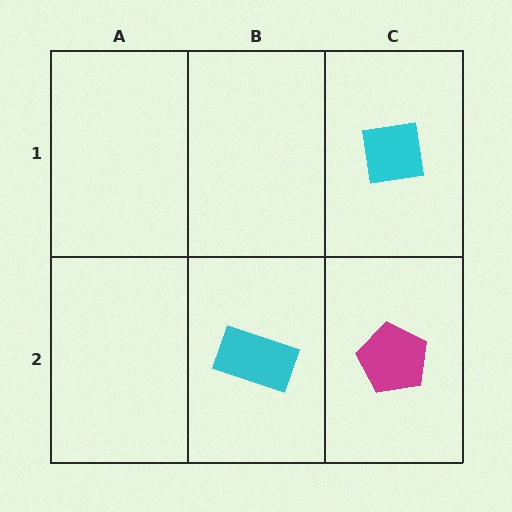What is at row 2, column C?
A magenta pentagon.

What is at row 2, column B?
A cyan rectangle.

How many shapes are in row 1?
1 shape.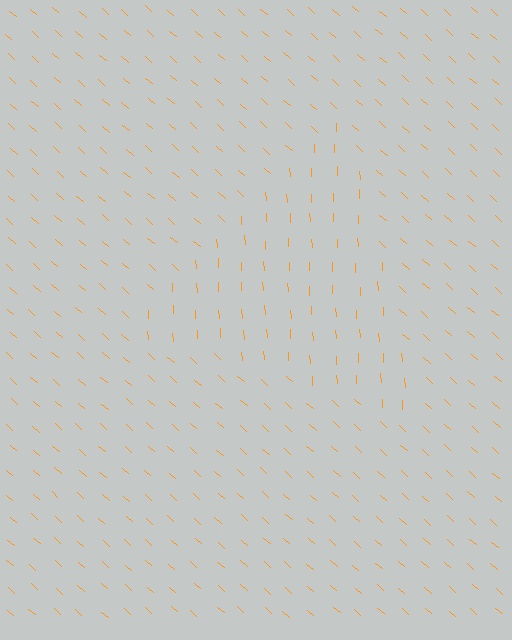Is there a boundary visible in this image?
Yes, there is a texture boundary formed by a change in line orientation.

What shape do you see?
I see a triangle.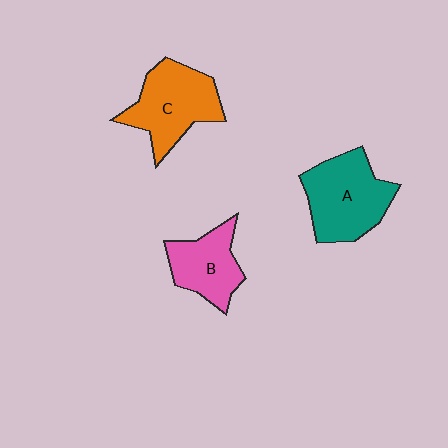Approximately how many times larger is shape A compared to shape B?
Approximately 1.4 times.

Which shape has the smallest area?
Shape B (pink).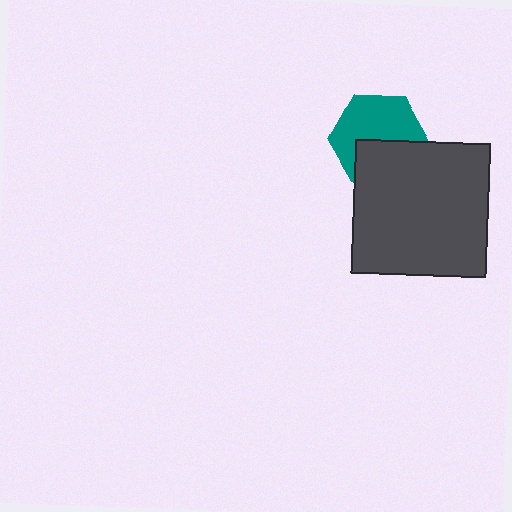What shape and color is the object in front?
The object in front is a dark gray square.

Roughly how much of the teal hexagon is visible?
About half of it is visible (roughly 60%).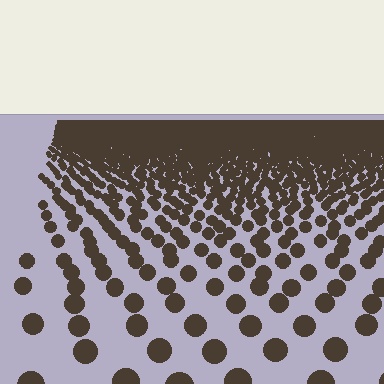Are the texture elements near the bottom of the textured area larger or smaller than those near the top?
Larger. Near the bottom, elements are closer to the viewer and appear at a bigger on-screen size.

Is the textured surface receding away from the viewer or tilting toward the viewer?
The surface is receding away from the viewer. Texture elements get smaller and denser toward the top.